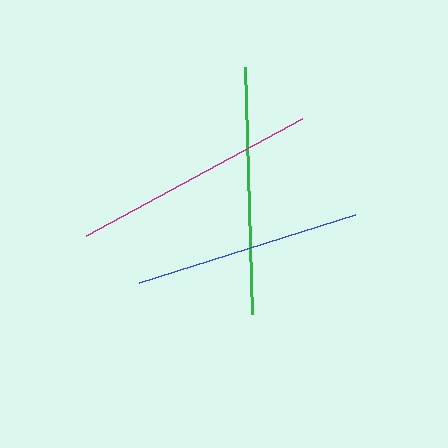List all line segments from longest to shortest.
From longest to shortest: green, magenta, blue.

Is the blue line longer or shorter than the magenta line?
The magenta line is longer than the blue line.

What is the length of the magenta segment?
The magenta segment is approximately 246 pixels long.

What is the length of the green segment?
The green segment is approximately 247 pixels long.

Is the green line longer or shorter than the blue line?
The green line is longer than the blue line.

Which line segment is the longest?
The green line is the longest at approximately 247 pixels.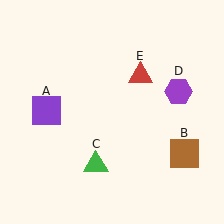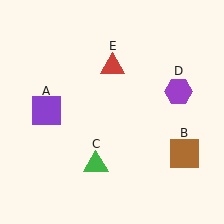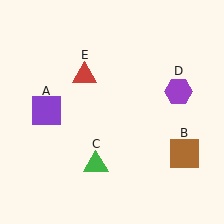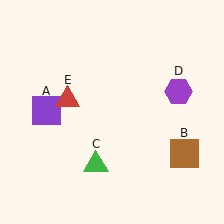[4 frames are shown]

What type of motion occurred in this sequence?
The red triangle (object E) rotated counterclockwise around the center of the scene.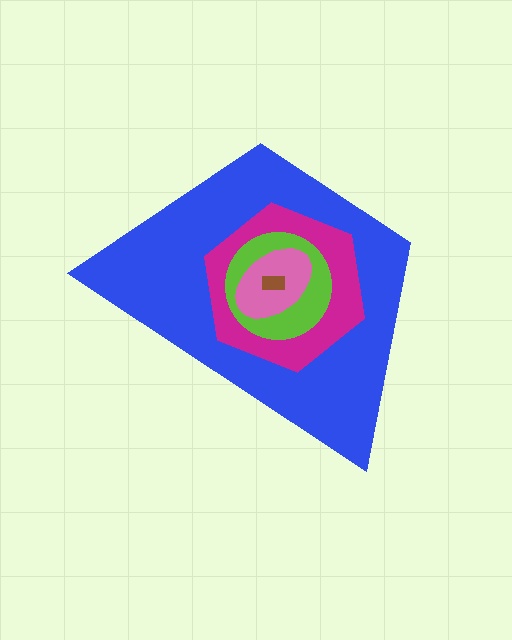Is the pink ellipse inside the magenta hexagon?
Yes.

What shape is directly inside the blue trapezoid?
The magenta hexagon.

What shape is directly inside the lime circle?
The pink ellipse.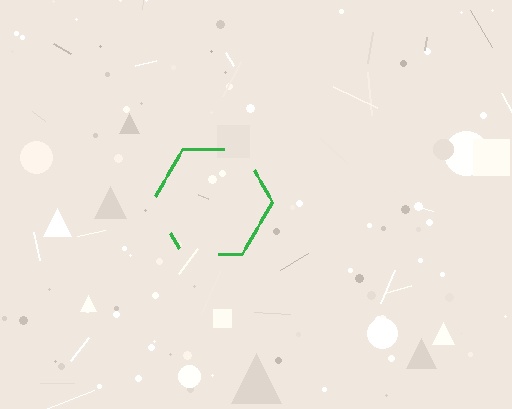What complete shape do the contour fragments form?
The contour fragments form a hexagon.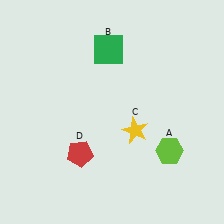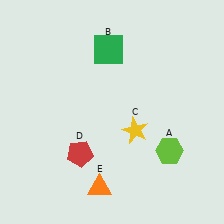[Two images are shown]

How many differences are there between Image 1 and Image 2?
There is 1 difference between the two images.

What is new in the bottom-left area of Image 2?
An orange triangle (E) was added in the bottom-left area of Image 2.